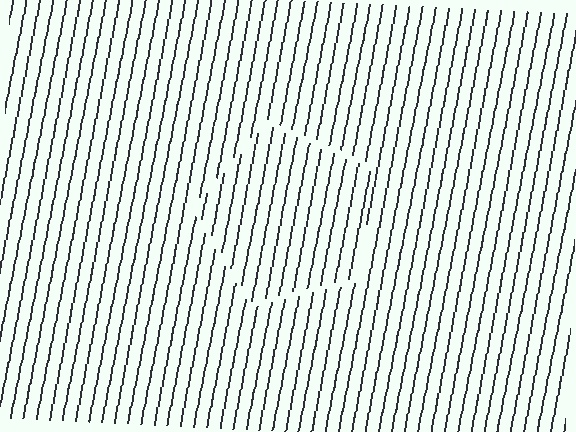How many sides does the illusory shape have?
5 sides — the line-ends trace a pentagon.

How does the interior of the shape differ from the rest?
The interior of the shape contains the same grating, shifted by half a period — the contour is defined by the phase discontinuity where line-ends from the inner and outer gratings abut.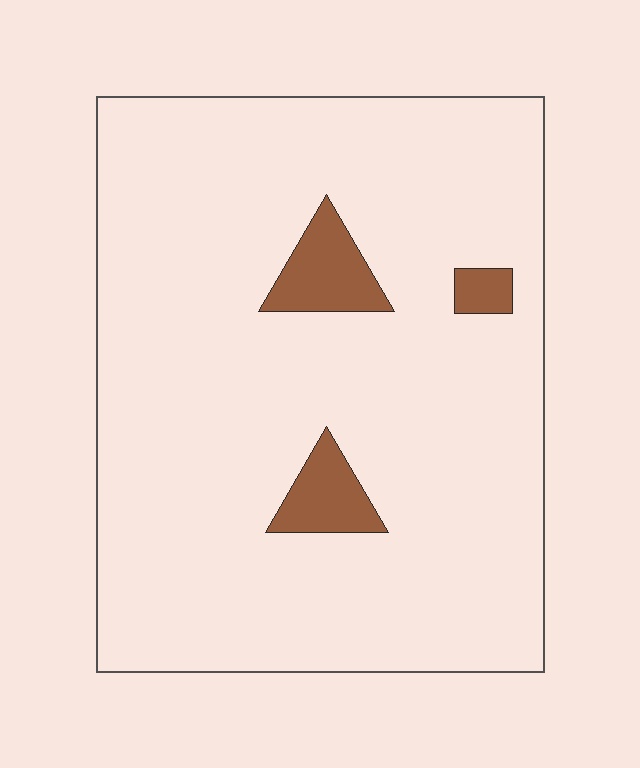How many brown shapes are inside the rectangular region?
3.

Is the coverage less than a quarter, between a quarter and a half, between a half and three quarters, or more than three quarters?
Less than a quarter.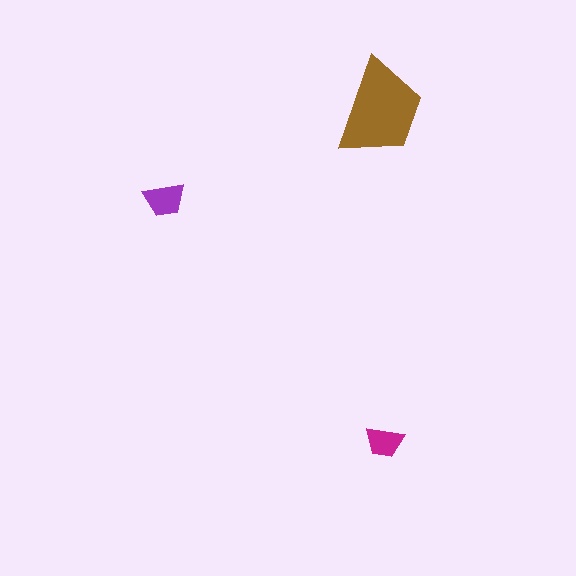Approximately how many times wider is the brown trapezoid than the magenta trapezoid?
About 2.5 times wider.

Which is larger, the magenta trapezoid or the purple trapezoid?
The purple one.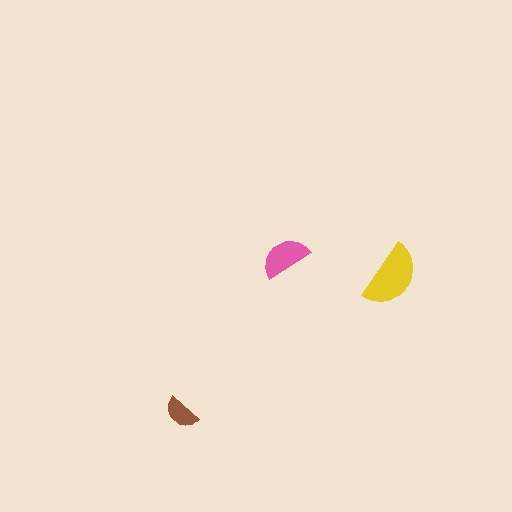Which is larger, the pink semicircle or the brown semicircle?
The pink one.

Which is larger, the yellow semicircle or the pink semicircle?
The yellow one.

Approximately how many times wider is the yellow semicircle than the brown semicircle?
About 2 times wider.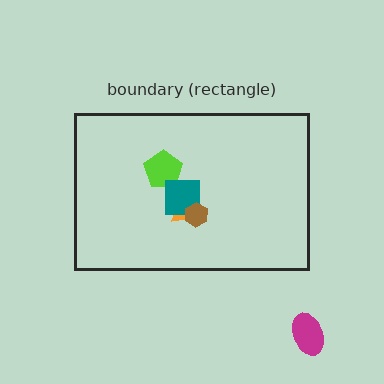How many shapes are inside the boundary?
4 inside, 1 outside.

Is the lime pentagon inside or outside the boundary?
Inside.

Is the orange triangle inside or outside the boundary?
Inside.